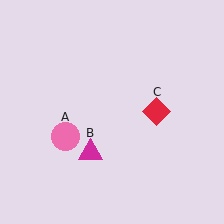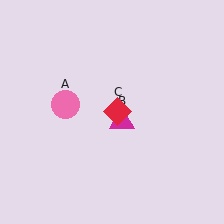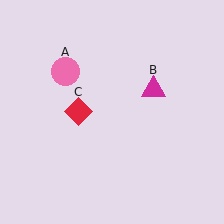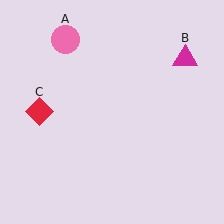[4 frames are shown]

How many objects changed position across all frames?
3 objects changed position: pink circle (object A), magenta triangle (object B), red diamond (object C).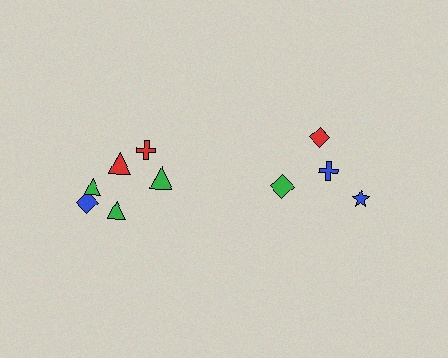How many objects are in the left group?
There are 6 objects.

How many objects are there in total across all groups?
There are 10 objects.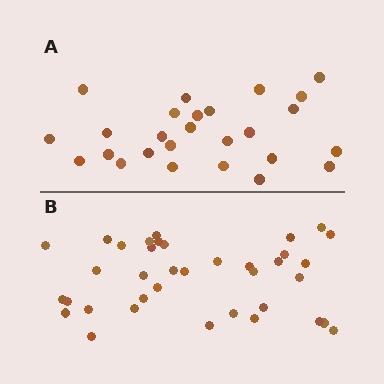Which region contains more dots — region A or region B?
Region B (the bottom region) has more dots.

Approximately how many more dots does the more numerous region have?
Region B has roughly 12 or so more dots than region A.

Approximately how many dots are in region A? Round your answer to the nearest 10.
About 30 dots. (The exact count is 26, which rounds to 30.)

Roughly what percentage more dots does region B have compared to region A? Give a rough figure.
About 40% more.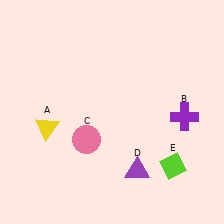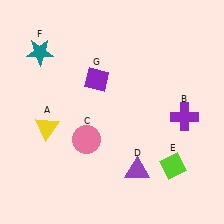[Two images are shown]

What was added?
A teal star (F), a purple diamond (G) were added in Image 2.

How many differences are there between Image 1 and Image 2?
There are 2 differences between the two images.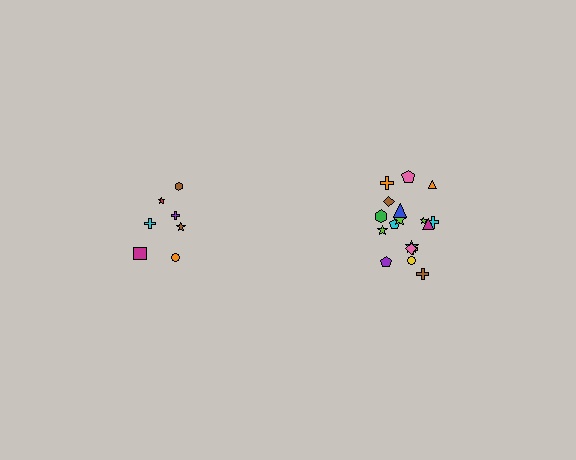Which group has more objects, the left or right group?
The right group.